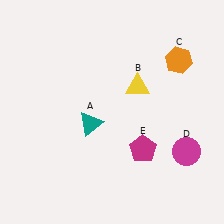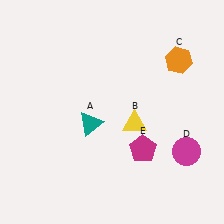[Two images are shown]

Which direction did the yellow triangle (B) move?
The yellow triangle (B) moved down.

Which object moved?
The yellow triangle (B) moved down.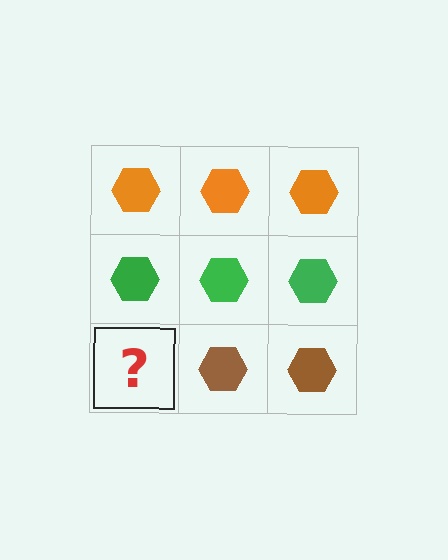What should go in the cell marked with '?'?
The missing cell should contain a brown hexagon.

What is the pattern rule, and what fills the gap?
The rule is that each row has a consistent color. The gap should be filled with a brown hexagon.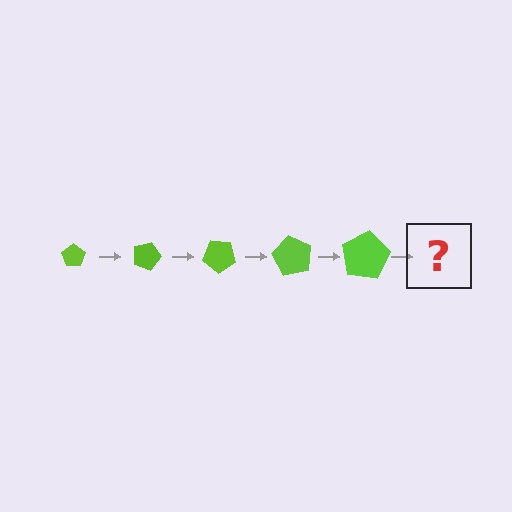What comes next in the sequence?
The next element should be a pentagon, larger than the previous one and rotated 100 degrees from the start.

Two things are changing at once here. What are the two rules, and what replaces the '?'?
The two rules are that the pentagon grows larger each step and it rotates 20 degrees each step. The '?' should be a pentagon, larger than the previous one and rotated 100 degrees from the start.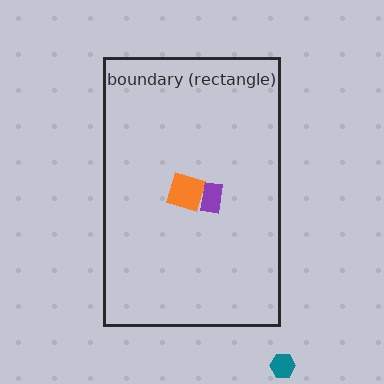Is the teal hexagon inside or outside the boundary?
Outside.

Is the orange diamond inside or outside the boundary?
Inside.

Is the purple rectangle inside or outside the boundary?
Inside.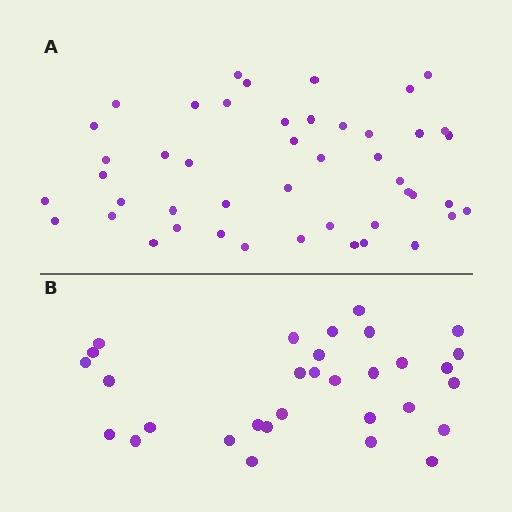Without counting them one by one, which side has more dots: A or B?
Region A (the top region) has more dots.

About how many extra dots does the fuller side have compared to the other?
Region A has approximately 15 more dots than region B.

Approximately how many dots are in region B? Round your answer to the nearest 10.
About 30 dots. (The exact count is 31, which rounds to 30.)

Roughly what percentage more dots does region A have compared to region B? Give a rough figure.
About 50% more.